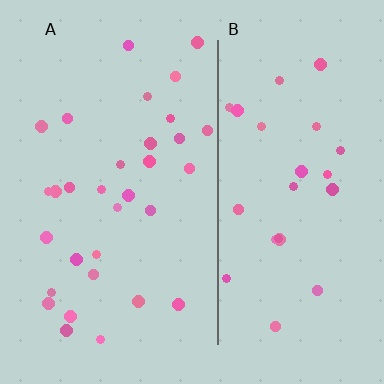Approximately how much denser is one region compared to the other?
Approximately 1.2× — region A over region B.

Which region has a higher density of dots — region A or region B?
A (the left).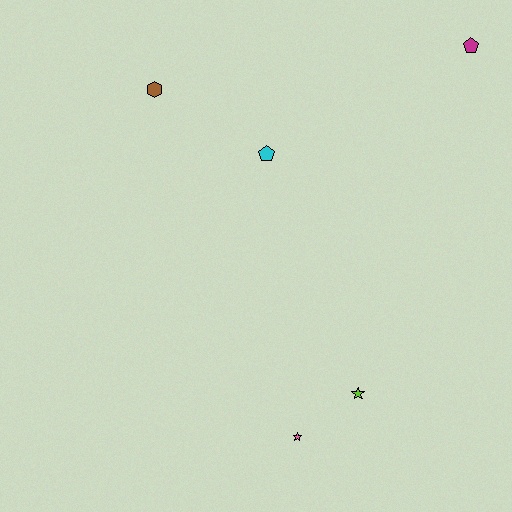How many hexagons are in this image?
There is 1 hexagon.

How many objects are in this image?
There are 5 objects.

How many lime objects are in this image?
There is 1 lime object.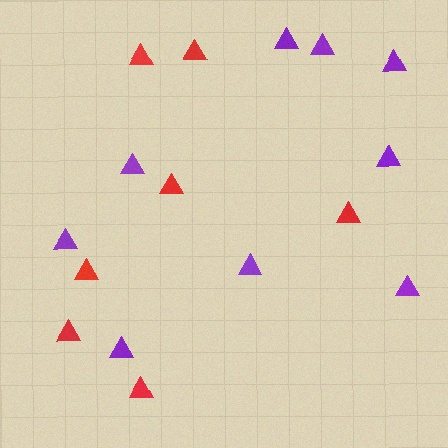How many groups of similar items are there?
There are 2 groups: one group of red triangles (7) and one group of purple triangles (9).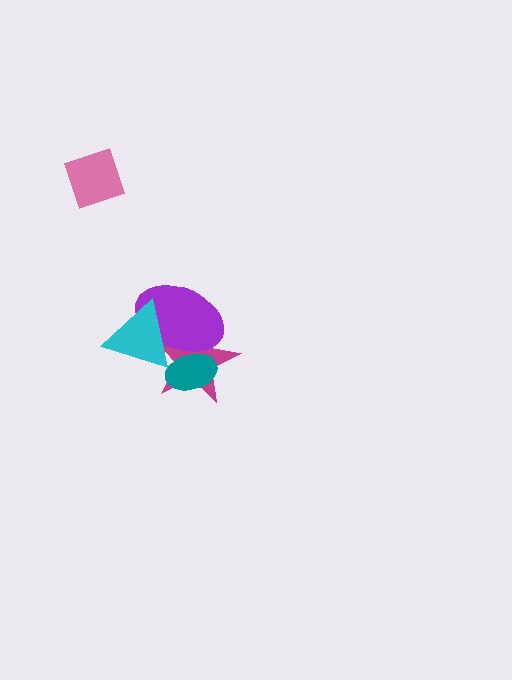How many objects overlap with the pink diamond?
0 objects overlap with the pink diamond.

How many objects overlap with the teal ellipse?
2 objects overlap with the teal ellipse.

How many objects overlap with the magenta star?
3 objects overlap with the magenta star.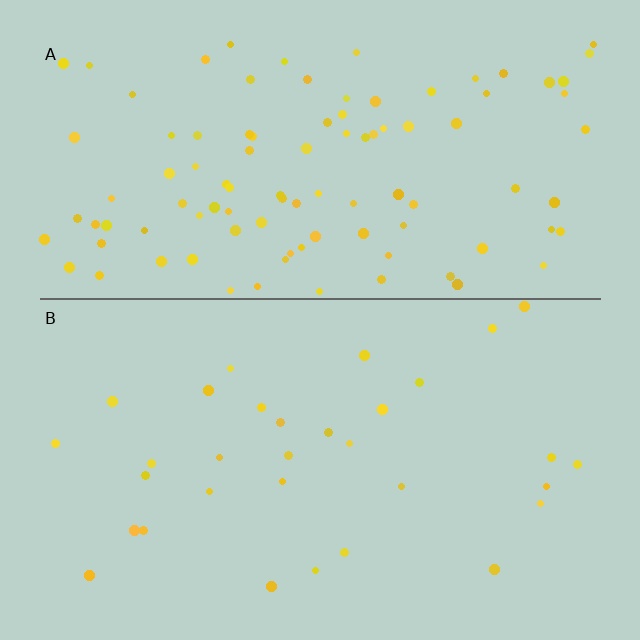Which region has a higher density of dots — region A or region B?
A (the top).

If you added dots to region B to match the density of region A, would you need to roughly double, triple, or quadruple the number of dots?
Approximately triple.